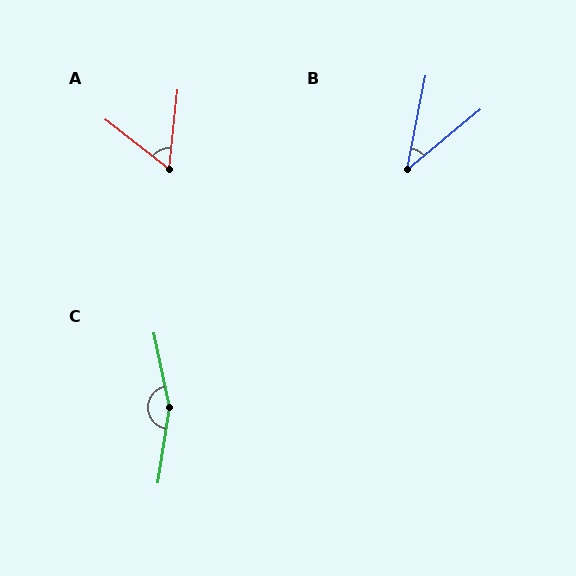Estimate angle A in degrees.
Approximately 58 degrees.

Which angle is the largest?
C, at approximately 159 degrees.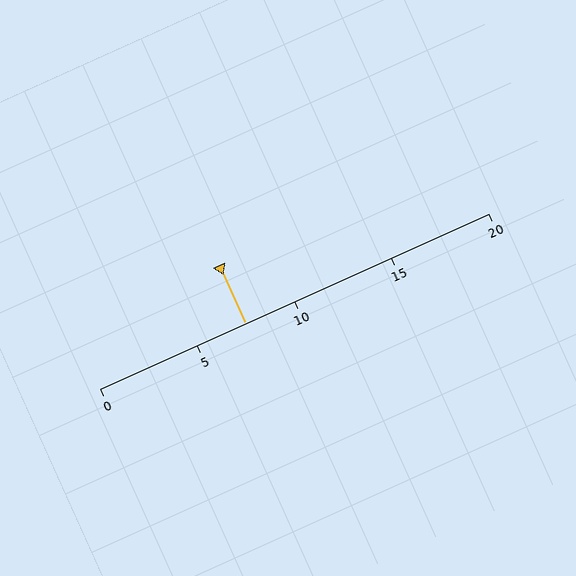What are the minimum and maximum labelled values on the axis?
The axis runs from 0 to 20.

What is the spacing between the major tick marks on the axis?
The major ticks are spaced 5 apart.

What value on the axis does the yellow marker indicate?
The marker indicates approximately 7.5.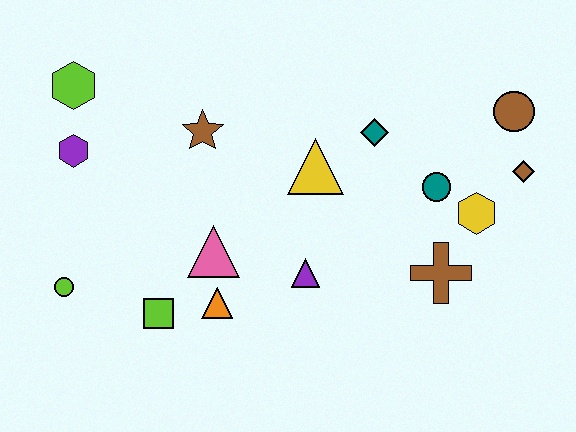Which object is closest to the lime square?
The orange triangle is closest to the lime square.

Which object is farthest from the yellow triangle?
The lime circle is farthest from the yellow triangle.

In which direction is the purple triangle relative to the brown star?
The purple triangle is below the brown star.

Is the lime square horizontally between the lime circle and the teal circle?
Yes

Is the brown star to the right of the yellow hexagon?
No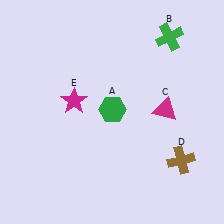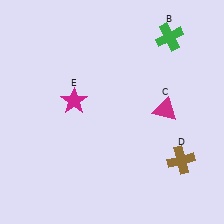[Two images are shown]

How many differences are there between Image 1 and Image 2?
There is 1 difference between the two images.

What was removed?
The green hexagon (A) was removed in Image 2.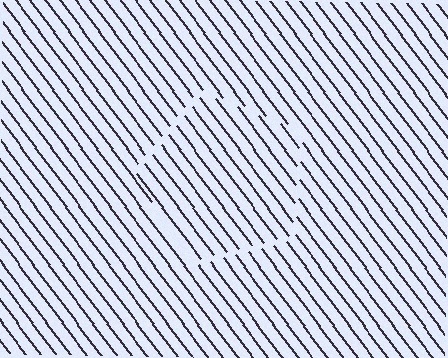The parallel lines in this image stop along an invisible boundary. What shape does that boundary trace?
An illusory pentagon. The interior of the shape contains the same grating, shifted by half a period — the contour is defined by the phase discontinuity where line-ends from the inner and outer gratings abut.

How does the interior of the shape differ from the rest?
The interior of the shape contains the same grating, shifted by half a period — the contour is defined by the phase discontinuity where line-ends from the inner and outer gratings abut.